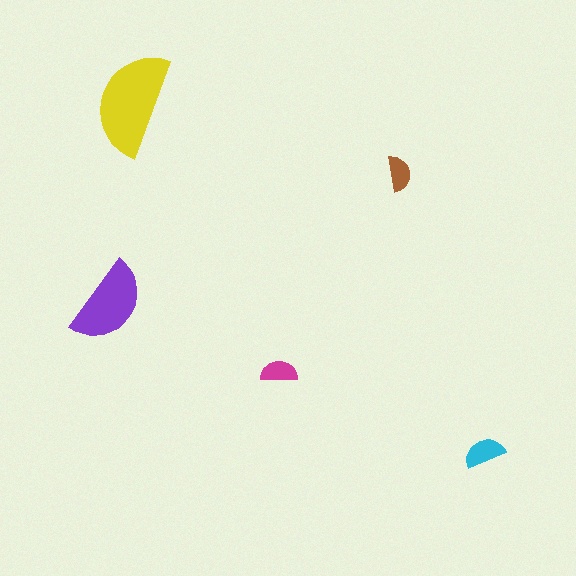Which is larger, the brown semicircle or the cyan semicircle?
The cyan one.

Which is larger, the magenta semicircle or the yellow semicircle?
The yellow one.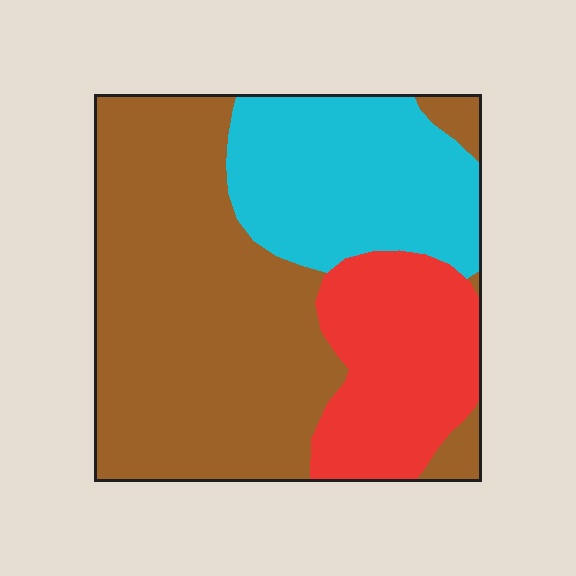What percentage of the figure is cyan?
Cyan takes up about one quarter (1/4) of the figure.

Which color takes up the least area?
Red, at roughly 20%.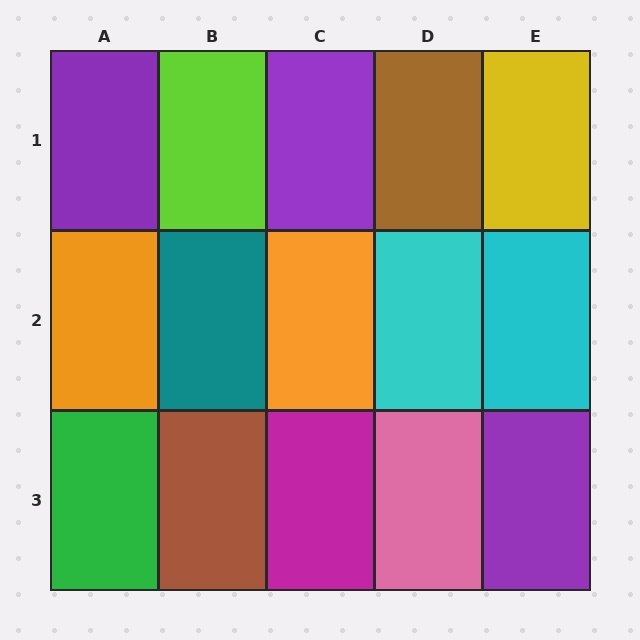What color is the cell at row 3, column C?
Magenta.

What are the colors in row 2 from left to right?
Orange, teal, orange, cyan, cyan.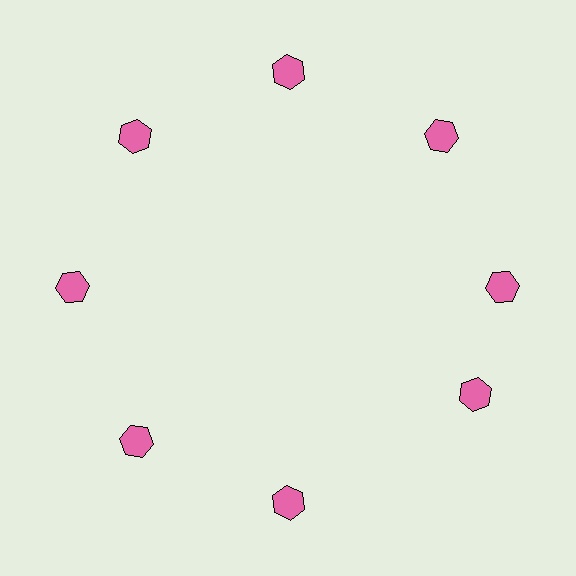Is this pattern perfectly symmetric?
No. The 8 pink hexagons are arranged in a ring, but one element near the 4 o'clock position is rotated out of alignment along the ring, breaking the 8-fold rotational symmetry.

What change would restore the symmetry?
The symmetry would be restored by rotating it back into even spacing with its neighbors so that all 8 hexagons sit at equal angles and equal distance from the center.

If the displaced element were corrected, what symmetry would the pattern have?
It would have 8-fold rotational symmetry — the pattern would map onto itself every 45 degrees.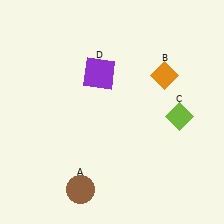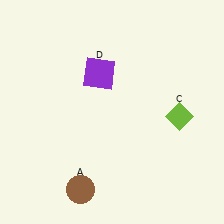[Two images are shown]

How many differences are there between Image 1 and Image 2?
There is 1 difference between the two images.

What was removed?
The orange diamond (B) was removed in Image 2.